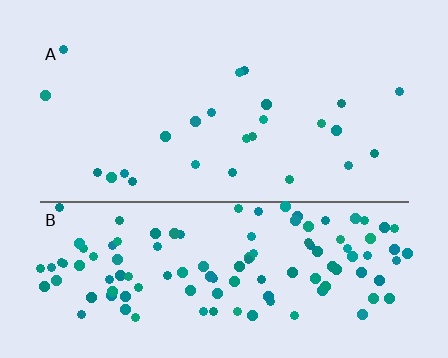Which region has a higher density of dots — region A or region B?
B (the bottom).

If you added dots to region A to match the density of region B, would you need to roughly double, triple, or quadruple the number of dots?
Approximately quadruple.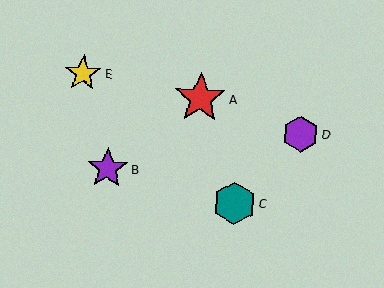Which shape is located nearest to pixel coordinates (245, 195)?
The teal hexagon (labeled C) at (234, 203) is nearest to that location.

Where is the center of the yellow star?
The center of the yellow star is at (83, 73).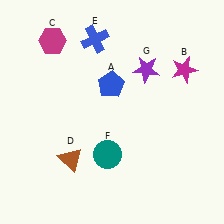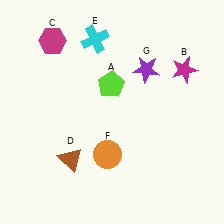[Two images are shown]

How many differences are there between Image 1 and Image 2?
There are 3 differences between the two images.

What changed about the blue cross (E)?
In Image 1, E is blue. In Image 2, it changed to cyan.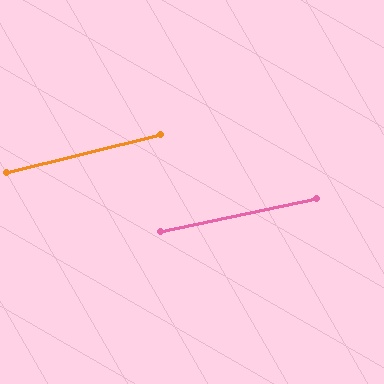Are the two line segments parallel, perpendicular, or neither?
Parallel — their directions differ by only 1.5°.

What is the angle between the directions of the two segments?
Approximately 2 degrees.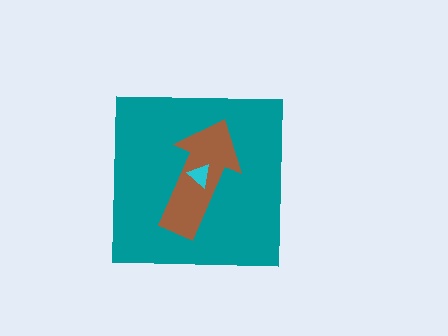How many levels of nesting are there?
3.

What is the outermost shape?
The teal square.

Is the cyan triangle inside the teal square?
Yes.